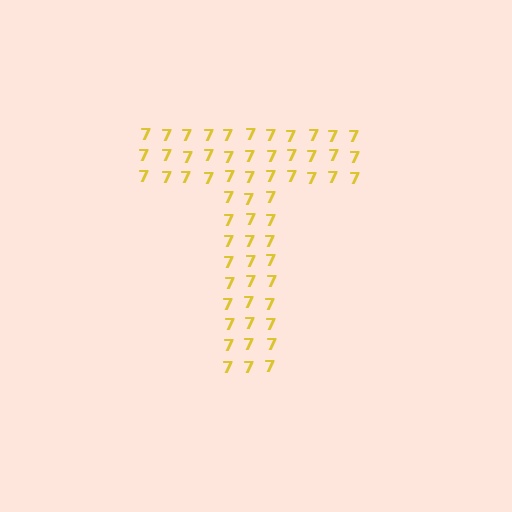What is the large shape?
The large shape is the letter T.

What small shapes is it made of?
It is made of small digit 7's.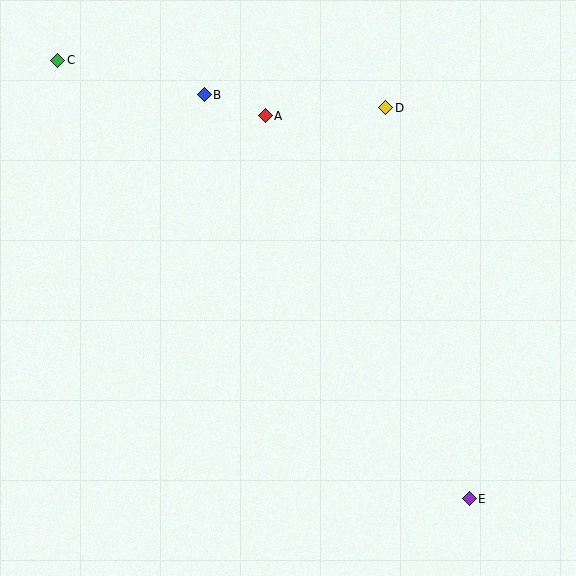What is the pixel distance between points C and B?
The distance between C and B is 150 pixels.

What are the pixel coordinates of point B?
Point B is at (204, 95).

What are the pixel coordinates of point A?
Point A is at (265, 116).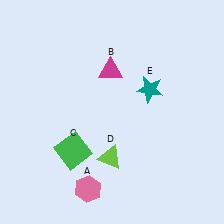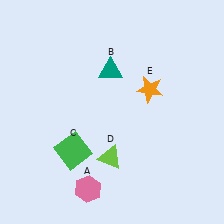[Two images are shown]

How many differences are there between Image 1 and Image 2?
There are 2 differences between the two images.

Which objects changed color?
B changed from magenta to teal. E changed from teal to orange.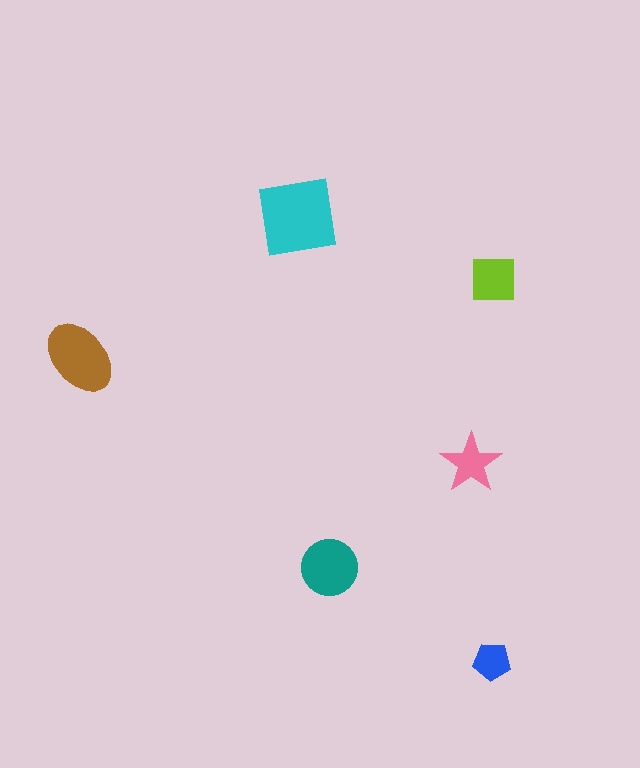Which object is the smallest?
The blue pentagon.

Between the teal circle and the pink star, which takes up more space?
The teal circle.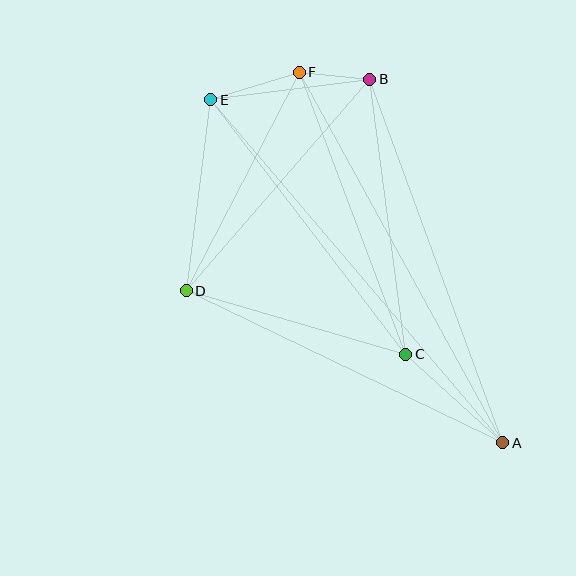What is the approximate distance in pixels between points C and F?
The distance between C and F is approximately 302 pixels.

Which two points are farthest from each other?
Points A and E are farthest from each other.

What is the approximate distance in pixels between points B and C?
The distance between B and C is approximately 277 pixels.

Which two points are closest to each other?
Points B and F are closest to each other.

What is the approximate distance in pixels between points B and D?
The distance between B and D is approximately 280 pixels.